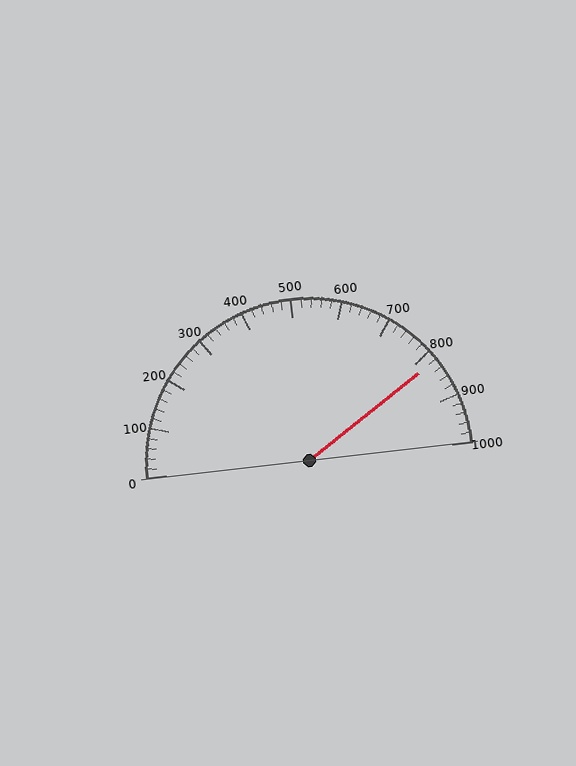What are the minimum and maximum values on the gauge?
The gauge ranges from 0 to 1000.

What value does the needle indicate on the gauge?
The needle indicates approximately 820.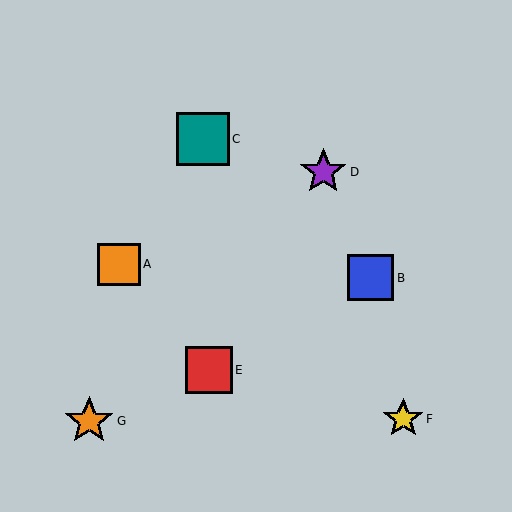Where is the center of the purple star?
The center of the purple star is at (323, 172).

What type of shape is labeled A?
Shape A is an orange square.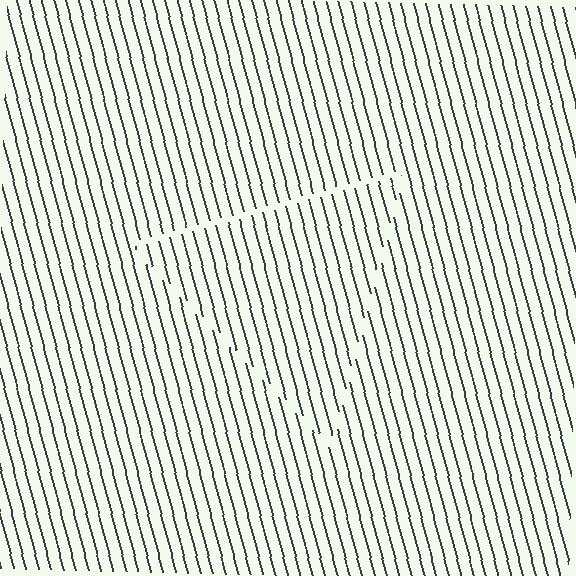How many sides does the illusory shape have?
3 sides — the line-ends trace a triangle.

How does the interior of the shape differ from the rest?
The interior of the shape contains the same grating, shifted by half a period — the contour is defined by the phase discontinuity where line-ends from the inner and outer gratings abut.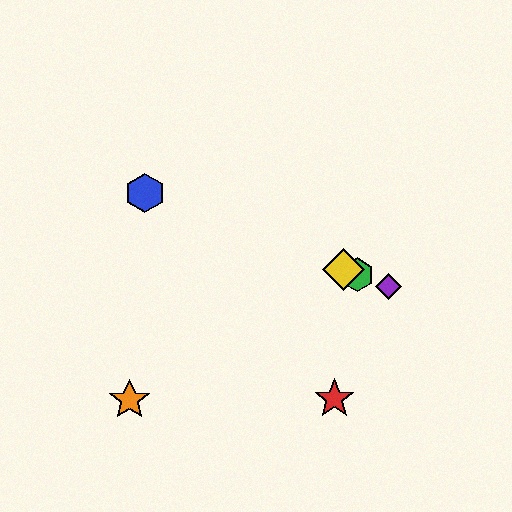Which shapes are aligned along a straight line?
The blue hexagon, the green hexagon, the yellow diamond, the purple diamond are aligned along a straight line.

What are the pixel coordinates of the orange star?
The orange star is at (130, 400).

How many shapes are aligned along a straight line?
4 shapes (the blue hexagon, the green hexagon, the yellow diamond, the purple diamond) are aligned along a straight line.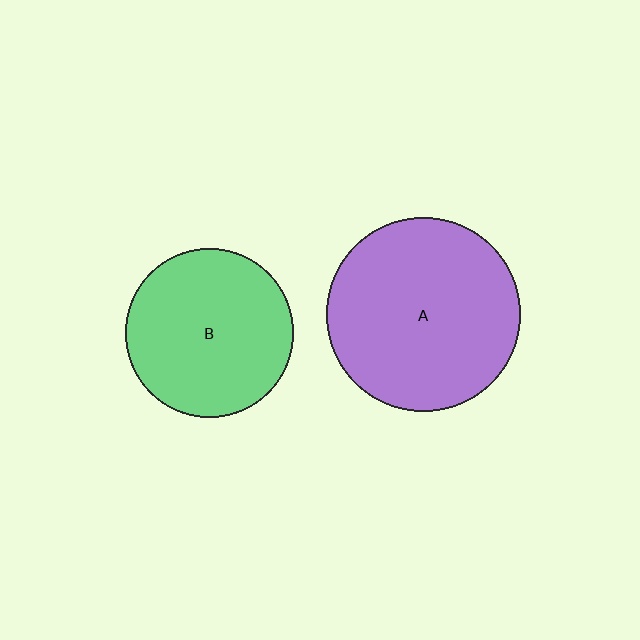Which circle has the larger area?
Circle A (purple).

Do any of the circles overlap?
No, none of the circles overlap.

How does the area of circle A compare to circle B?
Approximately 1.3 times.